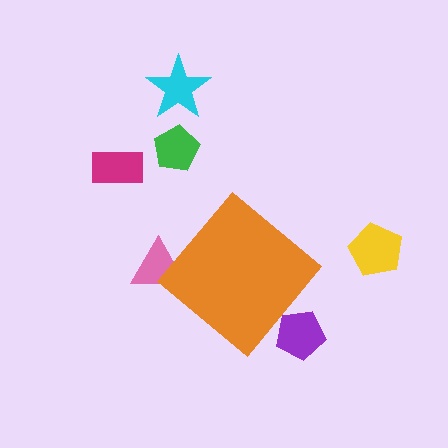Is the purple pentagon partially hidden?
Yes, the purple pentagon is partially hidden behind the orange diamond.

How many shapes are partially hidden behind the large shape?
2 shapes are partially hidden.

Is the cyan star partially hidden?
No, the cyan star is fully visible.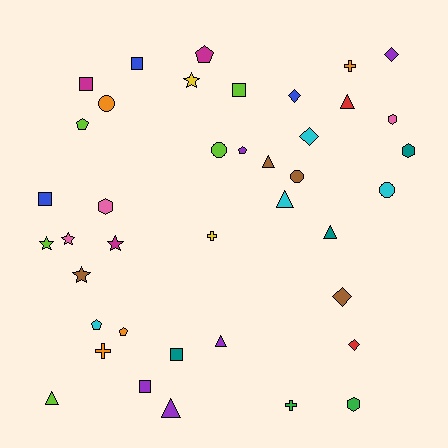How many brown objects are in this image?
There are 4 brown objects.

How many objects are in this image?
There are 40 objects.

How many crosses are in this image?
There are 4 crosses.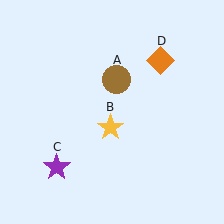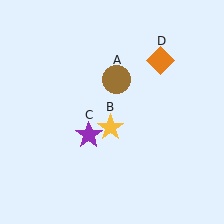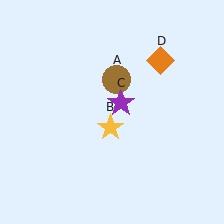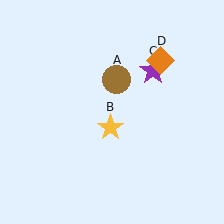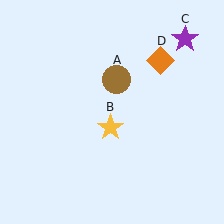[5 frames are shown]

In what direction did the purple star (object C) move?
The purple star (object C) moved up and to the right.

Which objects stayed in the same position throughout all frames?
Brown circle (object A) and yellow star (object B) and orange diamond (object D) remained stationary.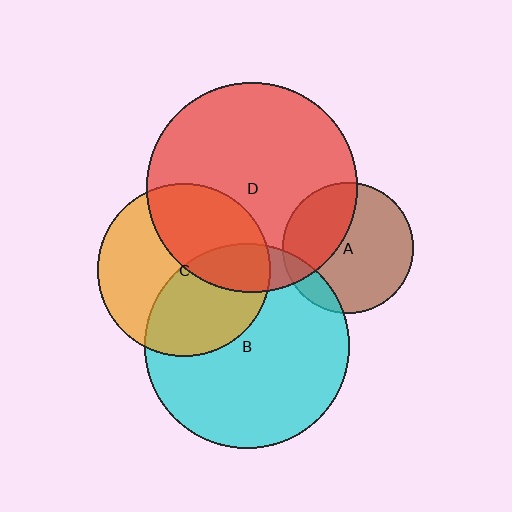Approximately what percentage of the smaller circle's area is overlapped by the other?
Approximately 40%.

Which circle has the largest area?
Circle D (red).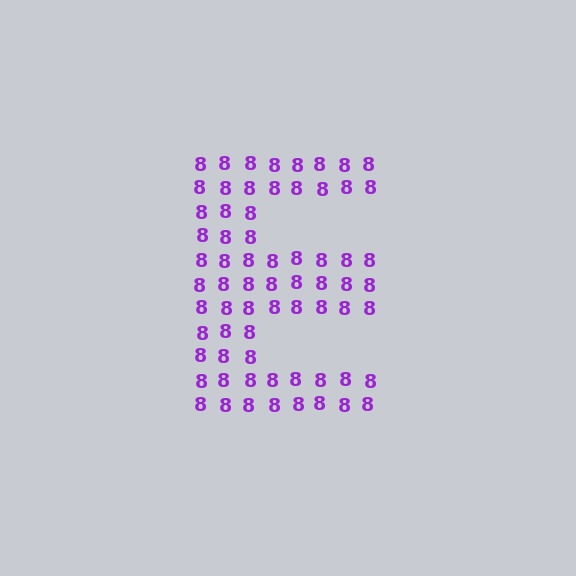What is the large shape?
The large shape is the letter E.